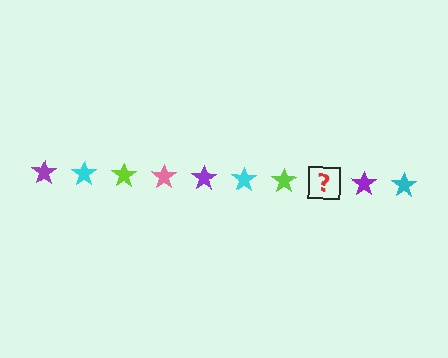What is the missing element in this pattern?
The missing element is a pink star.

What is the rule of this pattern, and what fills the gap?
The rule is that the pattern cycles through purple, cyan, lime, pink stars. The gap should be filled with a pink star.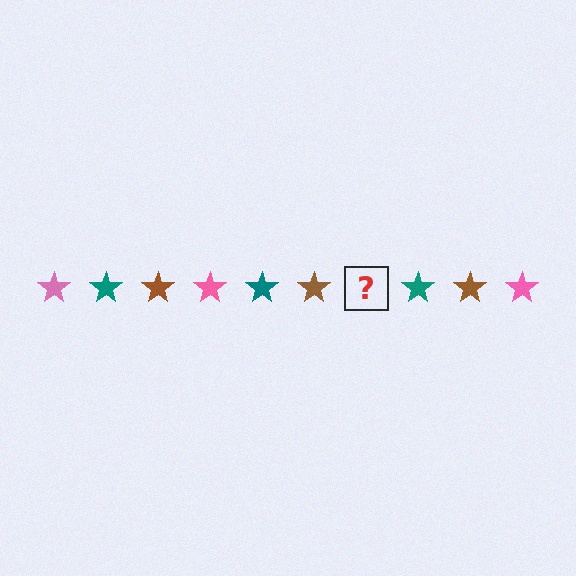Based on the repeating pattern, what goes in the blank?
The blank should be a pink star.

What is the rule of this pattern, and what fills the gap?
The rule is that the pattern cycles through pink, teal, brown stars. The gap should be filled with a pink star.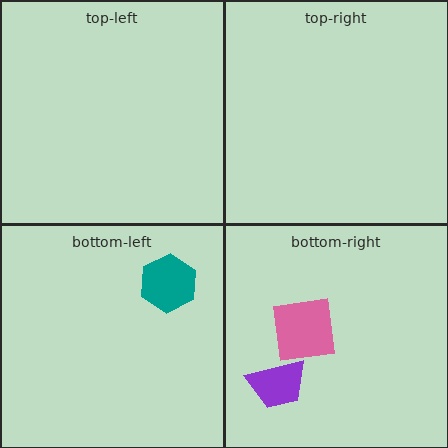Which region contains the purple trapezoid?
The bottom-right region.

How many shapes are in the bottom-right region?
2.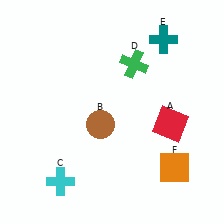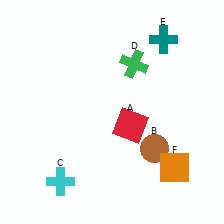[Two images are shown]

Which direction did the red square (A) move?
The red square (A) moved left.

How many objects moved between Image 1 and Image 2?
2 objects moved between the two images.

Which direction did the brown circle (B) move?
The brown circle (B) moved right.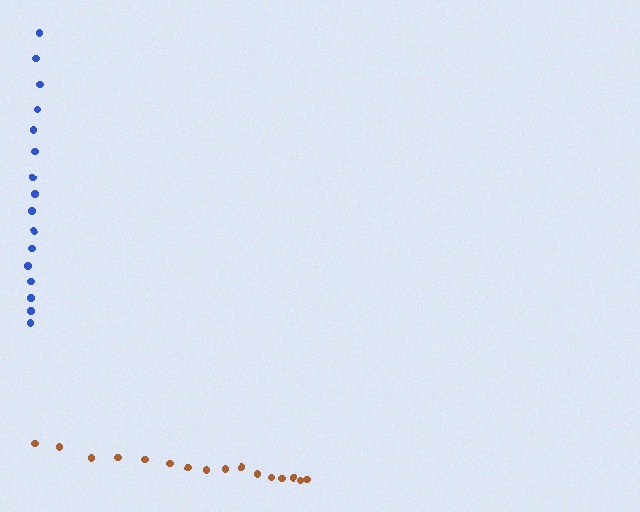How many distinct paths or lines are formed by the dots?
There are 2 distinct paths.